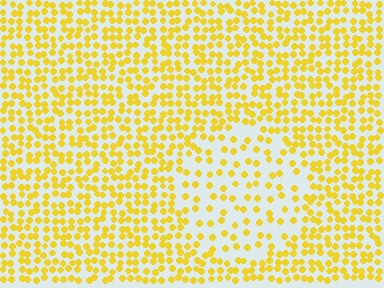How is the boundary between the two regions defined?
The boundary is defined by a change in element density (approximately 2.1x ratio). All elements are the same color, size, and shape.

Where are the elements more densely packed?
The elements are more densely packed outside the circle boundary.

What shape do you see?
I see a circle.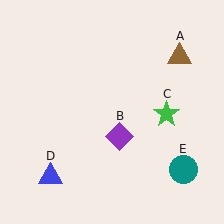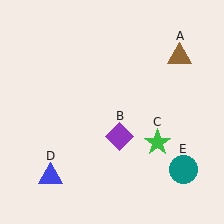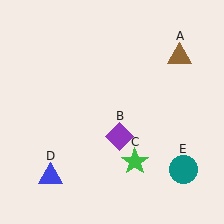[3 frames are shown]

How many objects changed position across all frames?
1 object changed position: green star (object C).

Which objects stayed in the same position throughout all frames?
Brown triangle (object A) and purple diamond (object B) and blue triangle (object D) and teal circle (object E) remained stationary.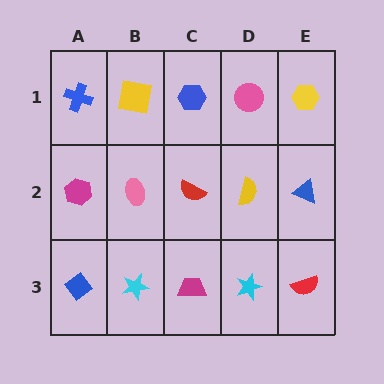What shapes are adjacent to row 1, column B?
A pink ellipse (row 2, column B), a blue cross (row 1, column A), a blue hexagon (row 1, column C).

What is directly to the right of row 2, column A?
A pink ellipse.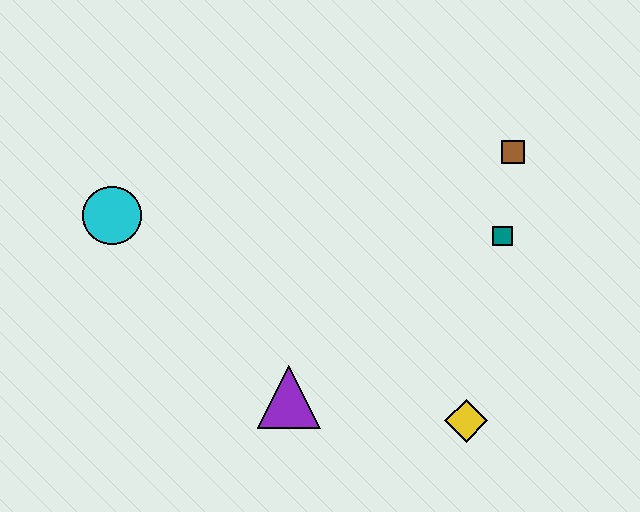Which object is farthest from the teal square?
The cyan circle is farthest from the teal square.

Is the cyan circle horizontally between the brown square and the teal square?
No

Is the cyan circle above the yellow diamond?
Yes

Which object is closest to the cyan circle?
The purple triangle is closest to the cyan circle.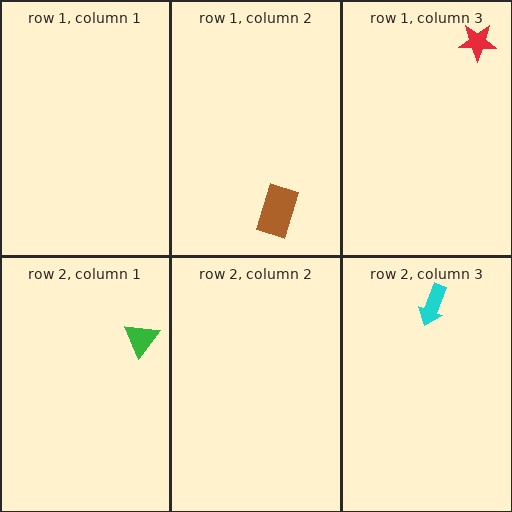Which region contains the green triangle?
The row 2, column 1 region.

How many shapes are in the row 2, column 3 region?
1.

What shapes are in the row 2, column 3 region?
The cyan arrow.